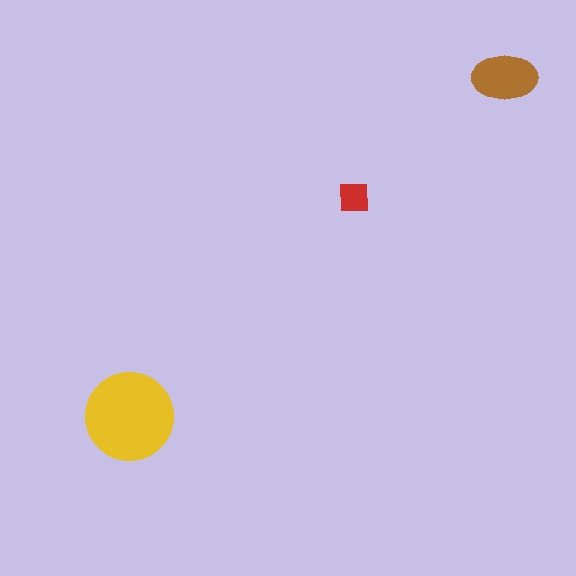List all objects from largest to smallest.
The yellow circle, the brown ellipse, the red square.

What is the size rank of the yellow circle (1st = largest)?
1st.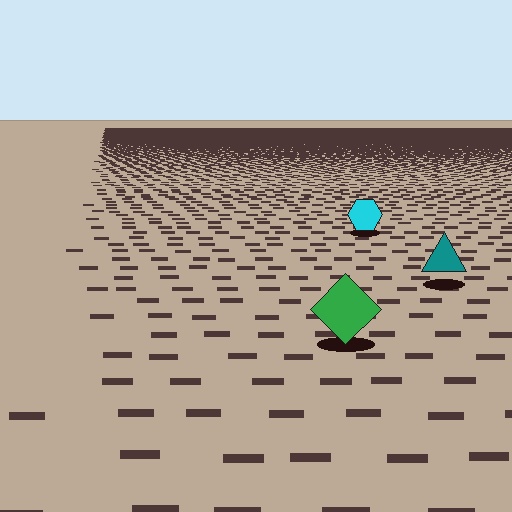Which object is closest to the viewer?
The green diamond is closest. The texture marks near it are larger and more spread out.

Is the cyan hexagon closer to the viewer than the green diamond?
No. The green diamond is closer — you can tell from the texture gradient: the ground texture is coarser near it.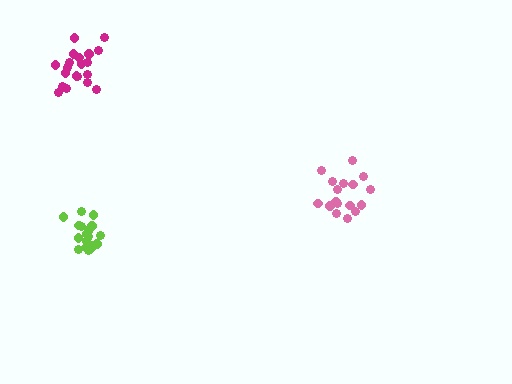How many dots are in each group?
Group 1: 18 dots, Group 2: 20 dots, Group 3: 17 dots (55 total).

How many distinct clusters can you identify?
There are 3 distinct clusters.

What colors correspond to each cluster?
The clusters are colored: lime, magenta, pink.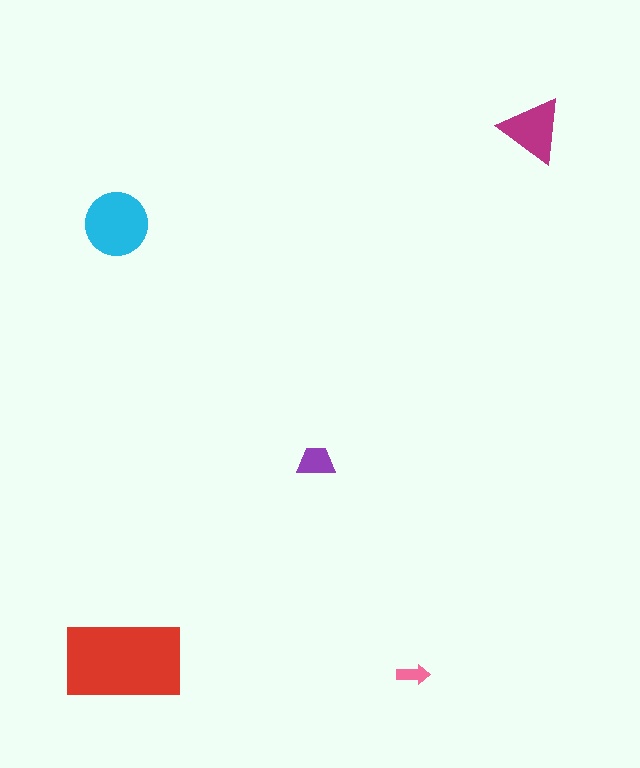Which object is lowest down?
The pink arrow is bottommost.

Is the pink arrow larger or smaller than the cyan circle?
Smaller.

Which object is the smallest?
The pink arrow.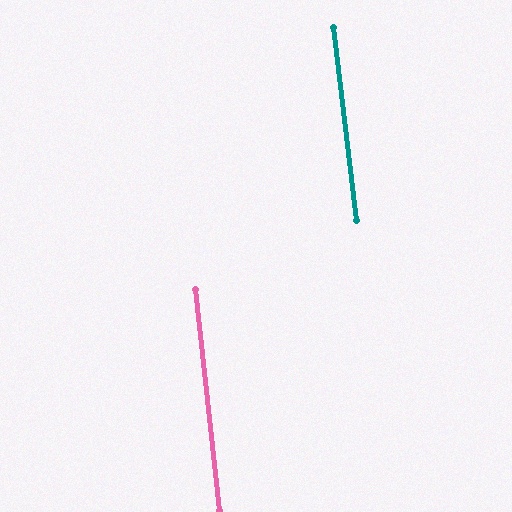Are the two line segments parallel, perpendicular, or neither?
Parallel — their directions differ by only 0.7°.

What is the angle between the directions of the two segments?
Approximately 1 degree.